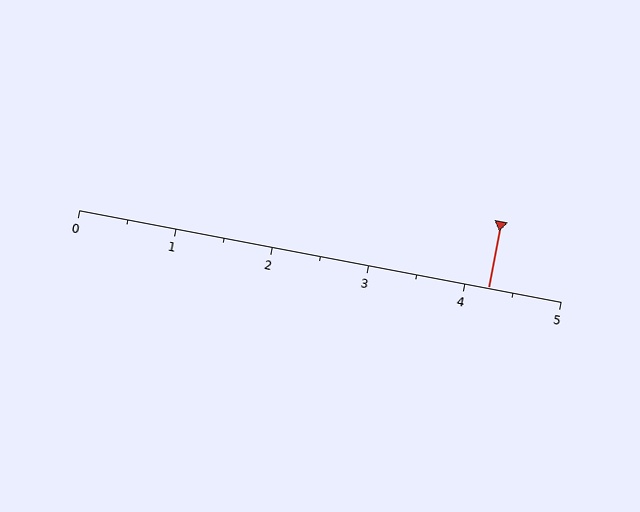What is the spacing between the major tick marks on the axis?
The major ticks are spaced 1 apart.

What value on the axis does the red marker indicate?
The marker indicates approximately 4.2.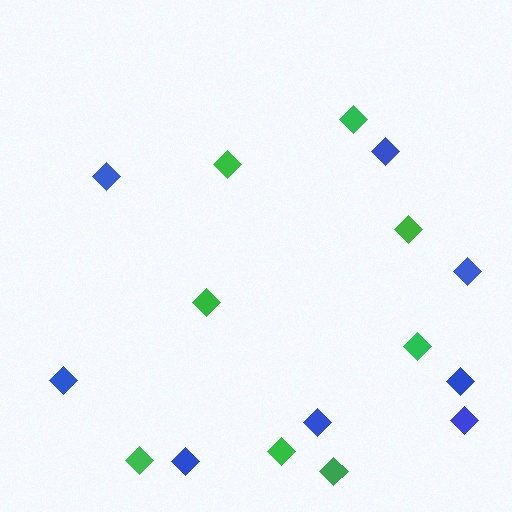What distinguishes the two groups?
There are 2 groups: one group of green diamonds (8) and one group of blue diamonds (8).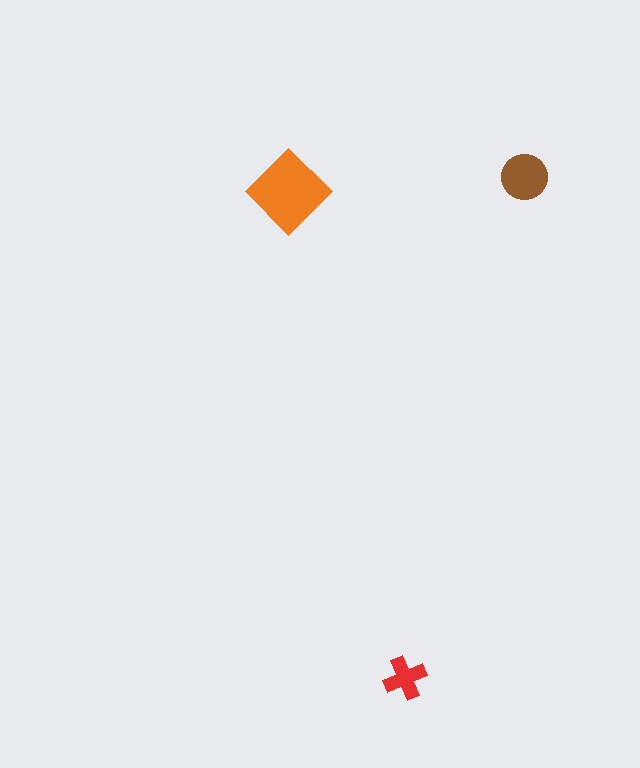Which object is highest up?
The brown circle is topmost.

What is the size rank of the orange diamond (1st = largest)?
1st.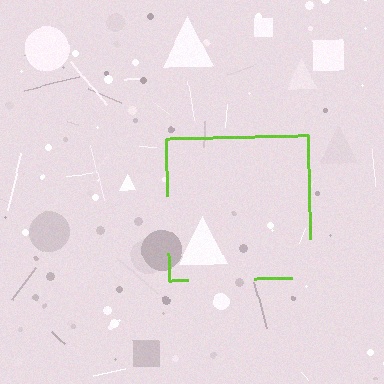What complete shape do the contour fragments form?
The contour fragments form a square.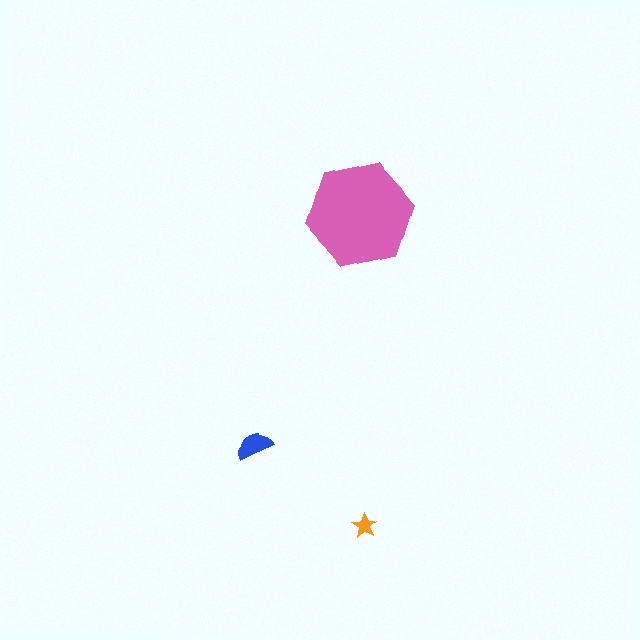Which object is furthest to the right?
The orange star is rightmost.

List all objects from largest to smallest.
The pink hexagon, the blue semicircle, the orange star.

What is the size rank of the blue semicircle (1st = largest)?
2nd.